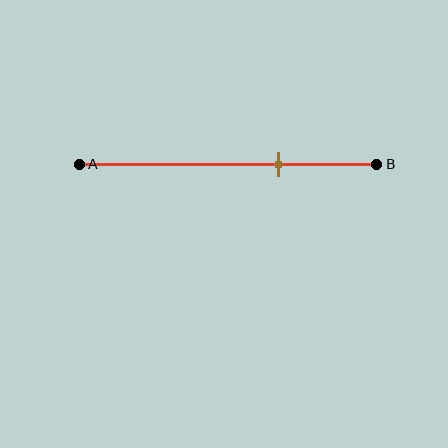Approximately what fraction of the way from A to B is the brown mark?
The brown mark is approximately 65% of the way from A to B.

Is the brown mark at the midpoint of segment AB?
No, the mark is at about 65% from A, not at the 50% midpoint.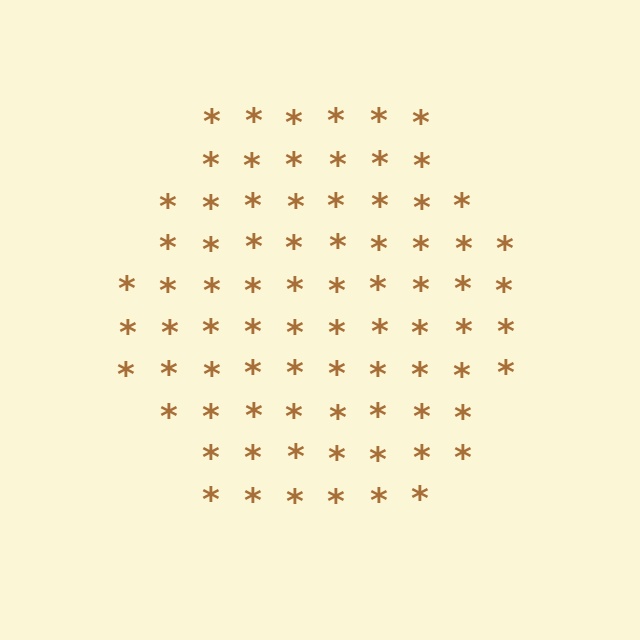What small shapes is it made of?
It is made of small asterisks.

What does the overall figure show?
The overall figure shows a hexagon.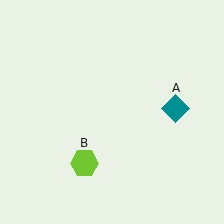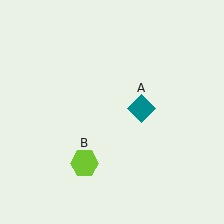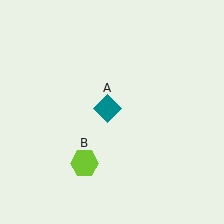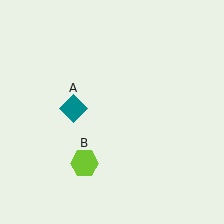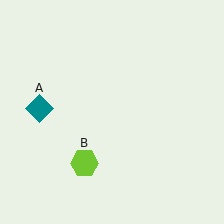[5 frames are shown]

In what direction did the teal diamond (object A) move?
The teal diamond (object A) moved left.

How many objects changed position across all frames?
1 object changed position: teal diamond (object A).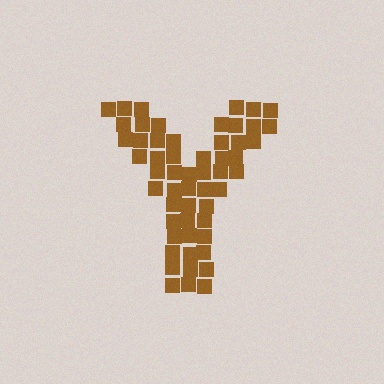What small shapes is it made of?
It is made of small squares.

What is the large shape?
The large shape is the letter Y.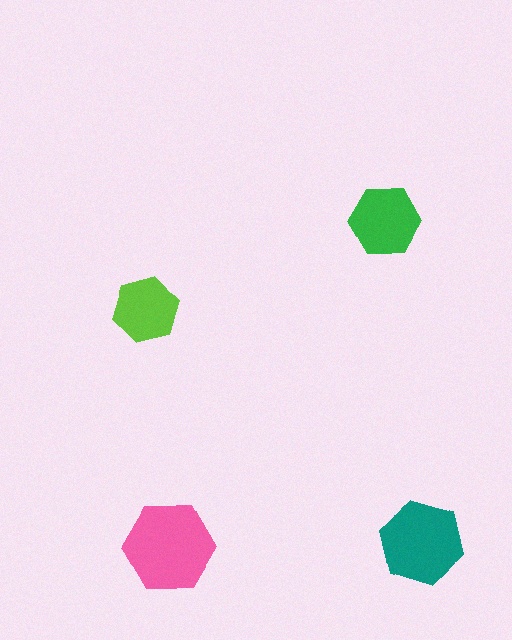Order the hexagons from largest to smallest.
the pink one, the teal one, the green one, the lime one.